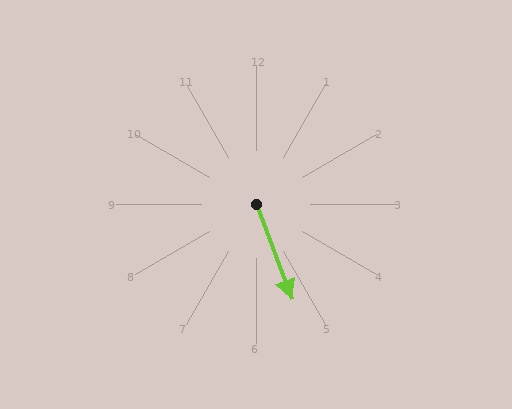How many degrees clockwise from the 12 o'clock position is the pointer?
Approximately 159 degrees.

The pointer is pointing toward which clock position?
Roughly 5 o'clock.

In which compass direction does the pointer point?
South.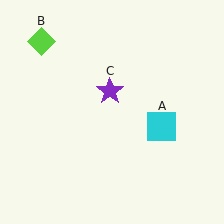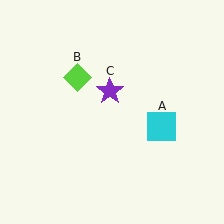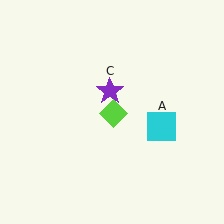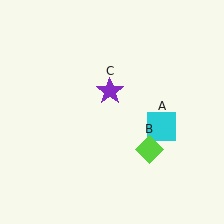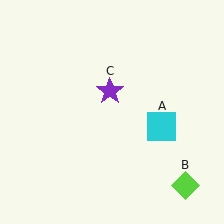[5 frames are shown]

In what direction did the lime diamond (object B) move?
The lime diamond (object B) moved down and to the right.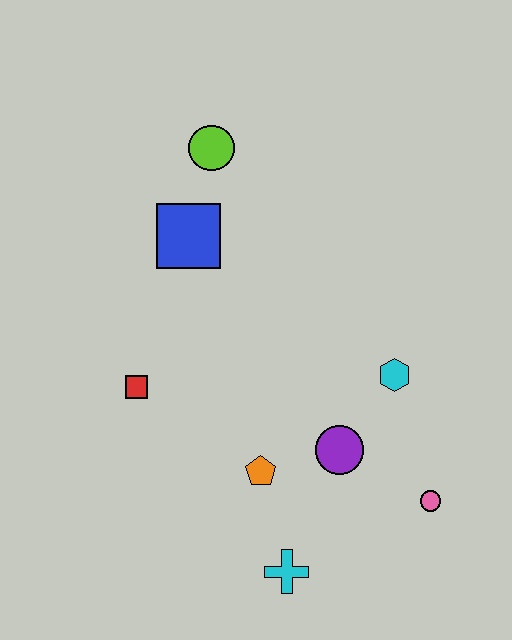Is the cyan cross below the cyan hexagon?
Yes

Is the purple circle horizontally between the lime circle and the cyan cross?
No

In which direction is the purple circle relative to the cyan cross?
The purple circle is above the cyan cross.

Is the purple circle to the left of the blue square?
No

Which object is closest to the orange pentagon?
The purple circle is closest to the orange pentagon.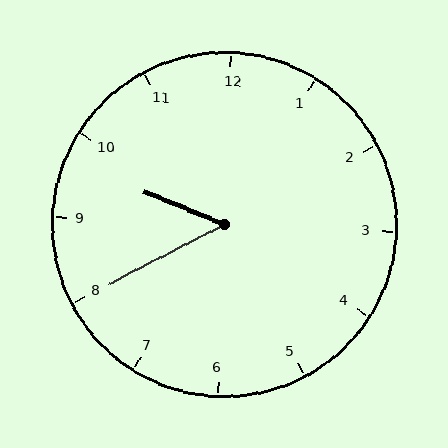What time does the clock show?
9:40.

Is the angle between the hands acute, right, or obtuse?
It is acute.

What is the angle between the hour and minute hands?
Approximately 50 degrees.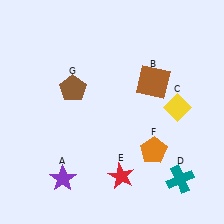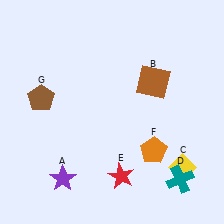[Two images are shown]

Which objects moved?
The objects that moved are: the yellow diamond (C), the brown pentagon (G).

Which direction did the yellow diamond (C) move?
The yellow diamond (C) moved down.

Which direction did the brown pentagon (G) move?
The brown pentagon (G) moved left.